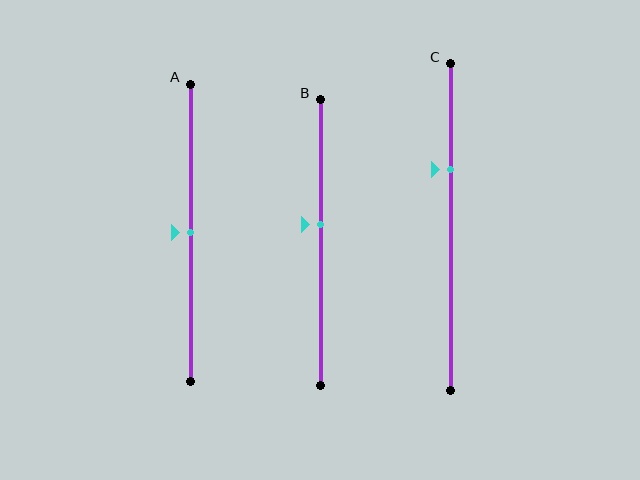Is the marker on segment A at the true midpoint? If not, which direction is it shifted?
Yes, the marker on segment A is at the true midpoint.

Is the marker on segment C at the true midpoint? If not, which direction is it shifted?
No, the marker on segment C is shifted upward by about 18% of the segment length.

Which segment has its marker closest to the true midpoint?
Segment A has its marker closest to the true midpoint.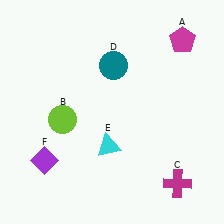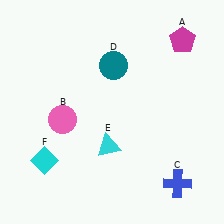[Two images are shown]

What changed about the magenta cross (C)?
In Image 1, C is magenta. In Image 2, it changed to blue.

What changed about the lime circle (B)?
In Image 1, B is lime. In Image 2, it changed to pink.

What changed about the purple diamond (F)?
In Image 1, F is purple. In Image 2, it changed to cyan.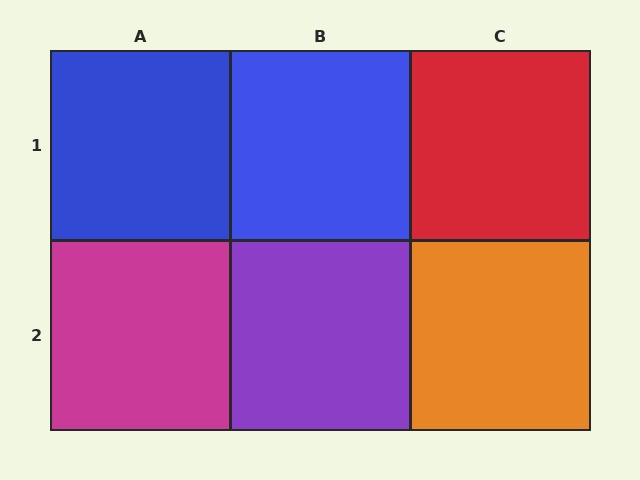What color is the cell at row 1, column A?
Blue.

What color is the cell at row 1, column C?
Red.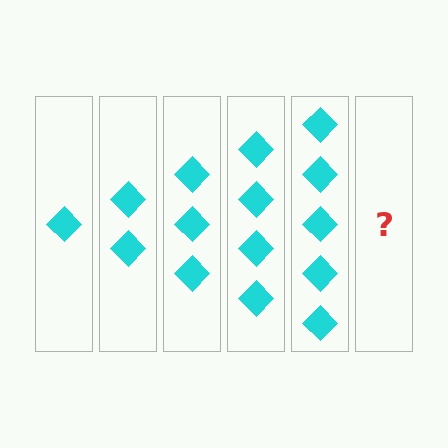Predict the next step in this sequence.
The next step is 6 diamonds.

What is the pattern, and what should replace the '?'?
The pattern is that each step adds one more diamond. The '?' should be 6 diamonds.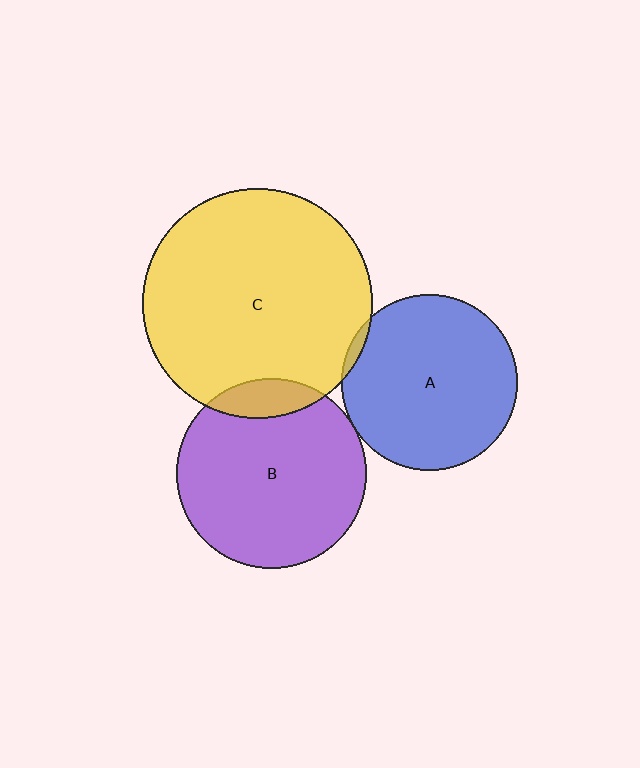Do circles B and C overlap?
Yes.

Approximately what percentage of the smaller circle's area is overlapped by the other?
Approximately 10%.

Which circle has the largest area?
Circle C (yellow).